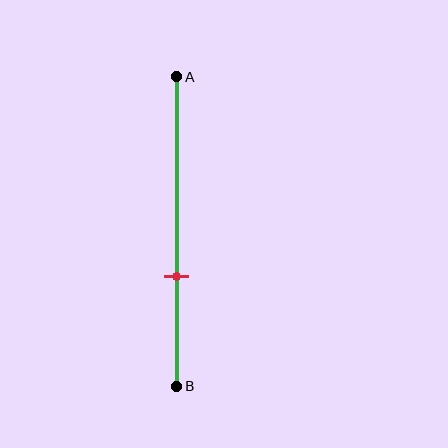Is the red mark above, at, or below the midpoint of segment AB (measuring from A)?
The red mark is below the midpoint of segment AB.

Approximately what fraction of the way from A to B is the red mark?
The red mark is approximately 65% of the way from A to B.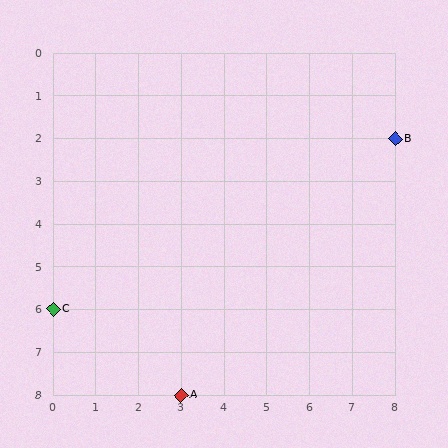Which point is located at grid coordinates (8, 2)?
Point B is at (8, 2).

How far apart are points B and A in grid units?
Points B and A are 5 columns and 6 rows apart (about 7.8 grid units diagonally).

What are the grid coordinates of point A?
Point A is at grid coordinates (3, 8).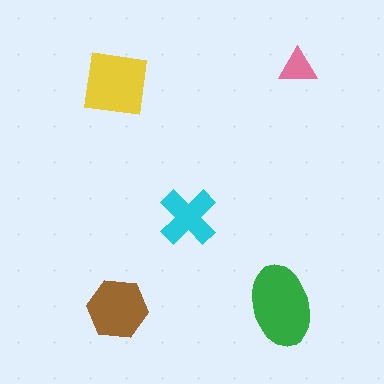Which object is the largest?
The green ellipse.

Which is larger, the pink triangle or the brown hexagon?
The brown hexagon.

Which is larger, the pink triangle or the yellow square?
The yellow square.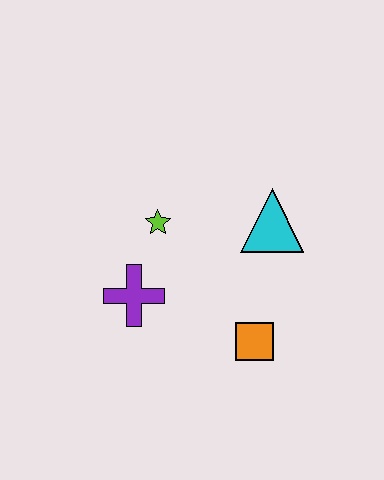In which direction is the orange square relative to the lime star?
The orange square is below the lime star.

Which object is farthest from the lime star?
The orange square is farthest from the lime star.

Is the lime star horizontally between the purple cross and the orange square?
Yes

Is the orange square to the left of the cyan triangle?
Yes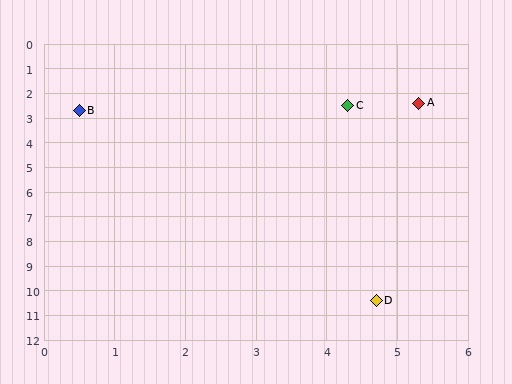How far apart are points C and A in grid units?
Points C and A are about 1.0 grid units apart.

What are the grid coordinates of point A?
Point A is at approximately (5.3, 2.4).